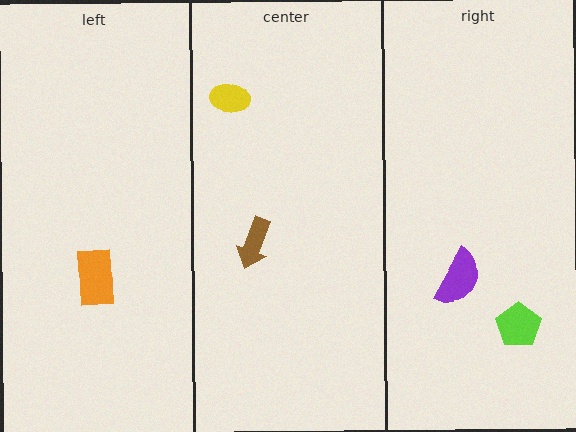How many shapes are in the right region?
2.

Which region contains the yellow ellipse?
The center region.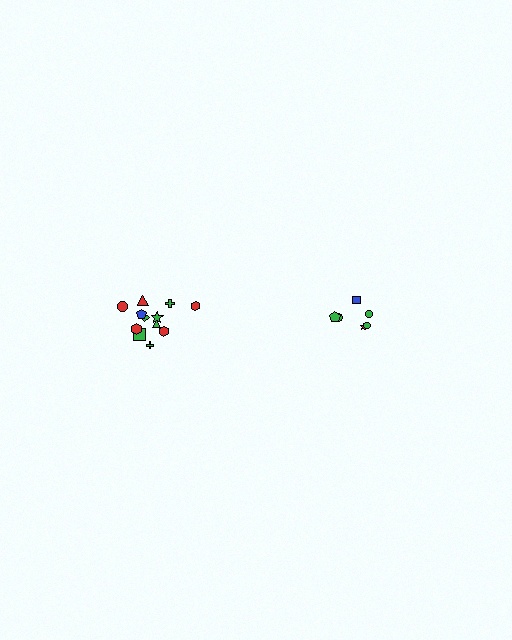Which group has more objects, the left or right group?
The left group.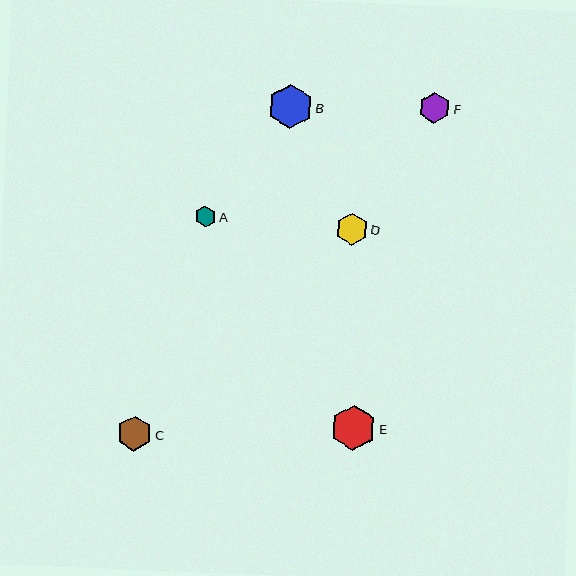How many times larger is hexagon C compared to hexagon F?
Hexagon C is approximately 1.1 times the size of hexagon F.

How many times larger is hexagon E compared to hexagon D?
Hexagon E is approximately 1.4 times the size of hexagon D.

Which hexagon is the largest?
Hexagon E is the largest with a size of approximately 45 pixels.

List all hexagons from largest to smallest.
From largest to smallest: E, B, C, D, F, A.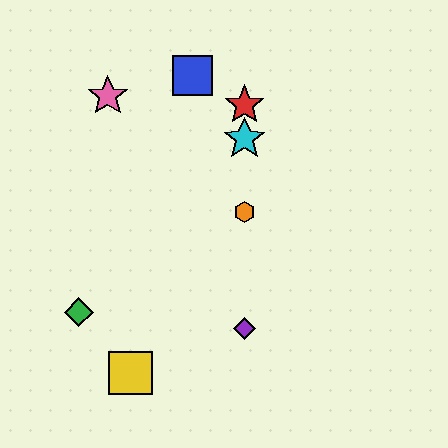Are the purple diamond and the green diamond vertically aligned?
No, the purple diamond is at x≈245 and the green diamond is at x≈79.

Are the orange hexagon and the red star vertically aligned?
Yes, both are at x≈245.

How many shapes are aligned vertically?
4 shapes (the red star, the purple diamond, the orange hexagon, the cyan star) are aligned vertically.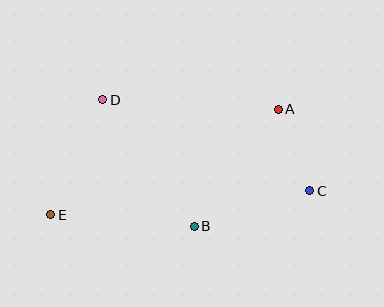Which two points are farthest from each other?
Points C and E are farthest from each other.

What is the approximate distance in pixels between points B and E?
The distance between B and E is approximately 144 pixels.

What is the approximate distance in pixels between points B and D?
The distance between B and D is approximately 156 pixels.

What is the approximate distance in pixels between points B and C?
The distance between B and C is approximately 121 pixels.